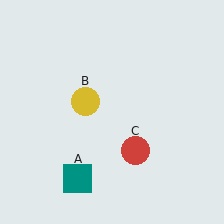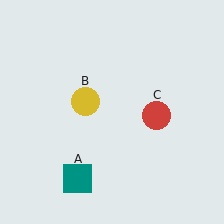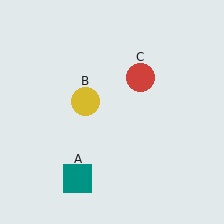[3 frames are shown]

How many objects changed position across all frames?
1 object changed position: red circle (object C).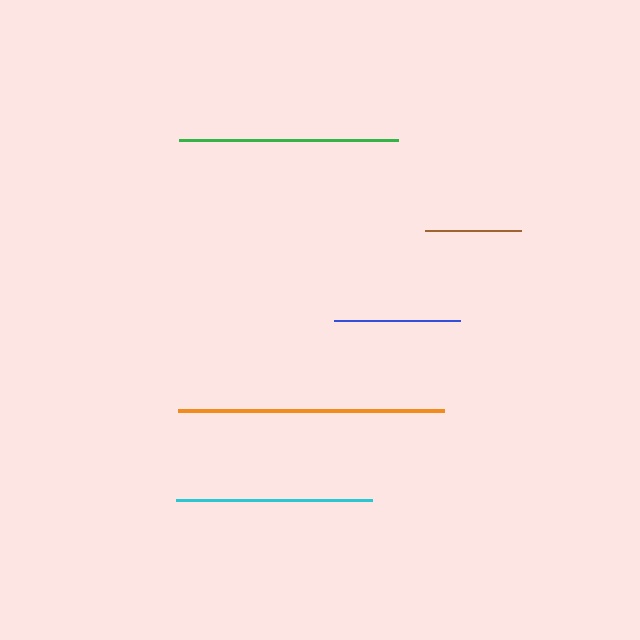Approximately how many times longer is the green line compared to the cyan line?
The green line is approximately 1.1 times the length of the cyan line.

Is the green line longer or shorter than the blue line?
The green line is longer than the blue line.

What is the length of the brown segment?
The brown segment is approximately 96 pixels long.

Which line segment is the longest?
The orange line is the longest at approximately 266 pixels.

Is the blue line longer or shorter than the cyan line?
The cyan line is longer than the blue line.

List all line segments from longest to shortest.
From longest to shortest: orange, green, cyan, blue, brown.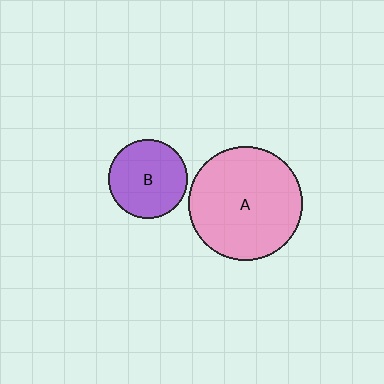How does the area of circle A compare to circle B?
Approximately 2.1 times.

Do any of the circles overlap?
No, none of the circles overlap.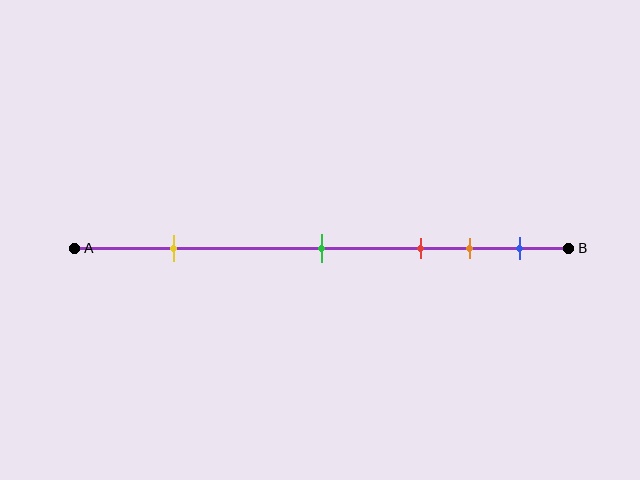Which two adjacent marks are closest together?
The orange and blue marks are the closest adjacent pair.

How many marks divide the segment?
There are 5 marks dividing the segment.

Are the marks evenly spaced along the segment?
No, the marks are not evenly spaced.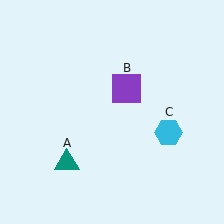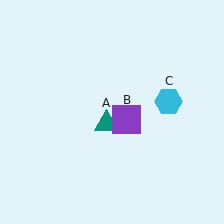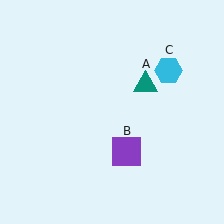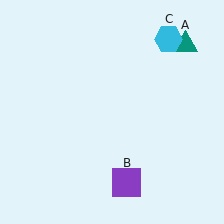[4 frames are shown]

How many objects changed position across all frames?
3 objects changed position: teal triangle (object A), purple square (object B), cyan hexagon (object C).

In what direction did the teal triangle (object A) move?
The teal triangle (object A) moved up and to the right.